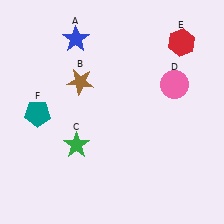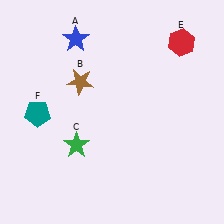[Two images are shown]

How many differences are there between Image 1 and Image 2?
There is 1 difference between the two images.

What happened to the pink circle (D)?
The pink circle (D) was removed in Image 2. It was in the top-right area of Image 1.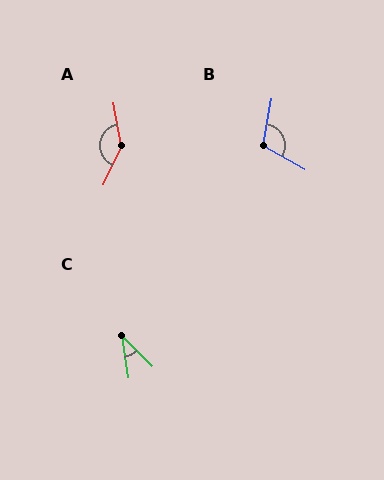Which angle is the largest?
A, at approximately 145 degrees.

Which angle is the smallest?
C, at approximately 37 degrees.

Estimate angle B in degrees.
Approximately 109 degrees.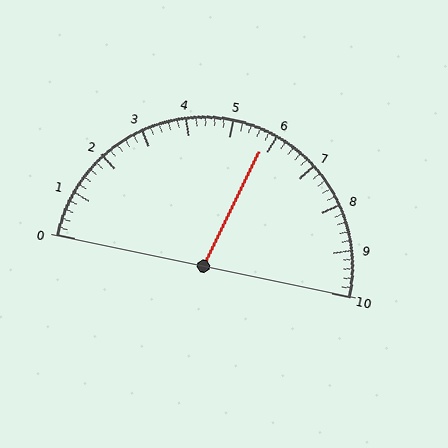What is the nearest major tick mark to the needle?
The nearest major tick mark is 6.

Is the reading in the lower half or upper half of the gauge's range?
The reading is in the upper half of the range (0 to 10).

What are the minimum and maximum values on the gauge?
The gauge ranges from 0 to 10.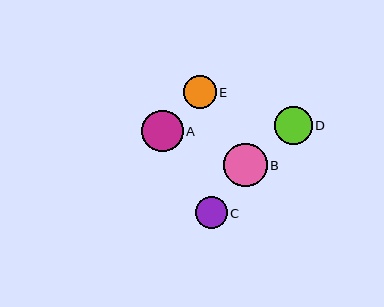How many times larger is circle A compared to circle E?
Circle A is approximately 1.3 times the size of circle E.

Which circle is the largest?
Circle B is the largest with a size of approximately 44 pixels.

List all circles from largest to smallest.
From largest to smallest: B, A, D, E, C.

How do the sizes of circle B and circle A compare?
Circle B and circle A are approximately the same size.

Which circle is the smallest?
Circle C is the smallest with a size of approximately 32 pixels.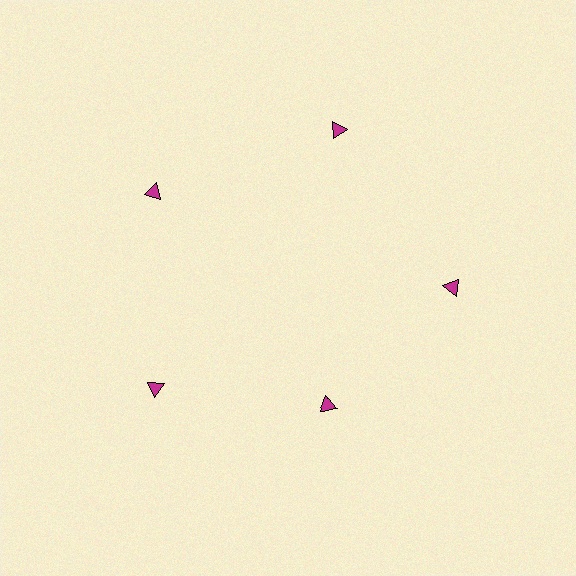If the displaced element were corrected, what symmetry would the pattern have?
It would have 5-fold rotational symmetry — the pattern would map onto itself every 72 degrees.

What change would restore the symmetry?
The symmetry would be restored by moving it outward, back onto the ring so that all 5 triangles sit at equal angles and equal distance from the center.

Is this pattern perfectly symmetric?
No. The 5 magenta triangles are arranged in a ring, but one element near the 5 o'clock position is pulled inward toward the center, breaking the 5-fold rotational symmetry.